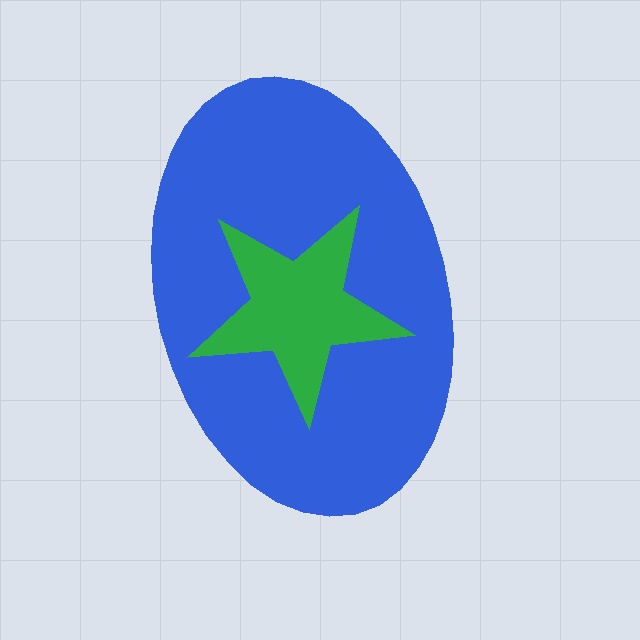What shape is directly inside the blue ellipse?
The green star.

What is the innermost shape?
The green star.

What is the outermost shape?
The blue ellipse.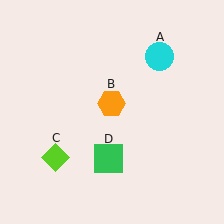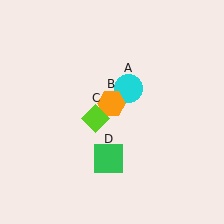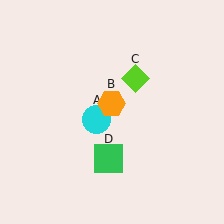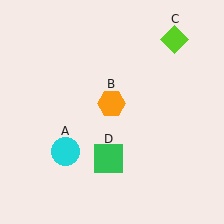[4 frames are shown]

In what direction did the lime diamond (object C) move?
The lime diamond (object C) moved up and to the right.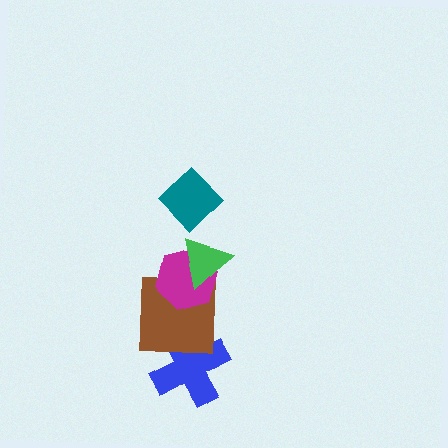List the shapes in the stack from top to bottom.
From top to bottom: the teal diamond, the green triangle, the magenta hexagon, the brown square, the blue cross.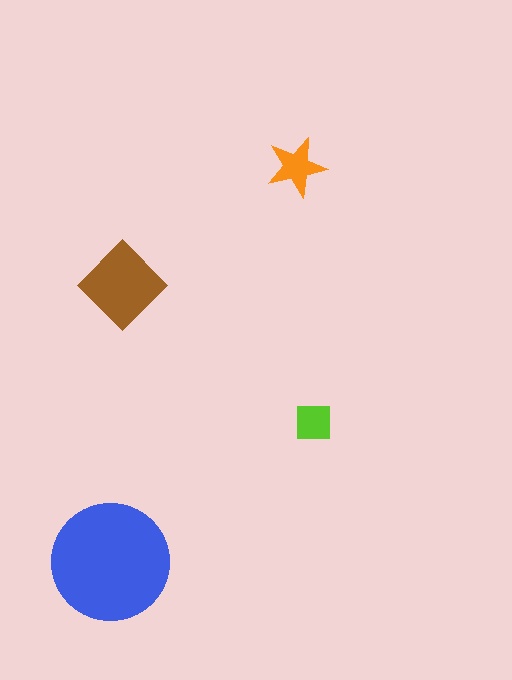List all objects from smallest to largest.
The lime square, the orange star, the brown diamond, the blue circle.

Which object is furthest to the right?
The lime square is rightmost.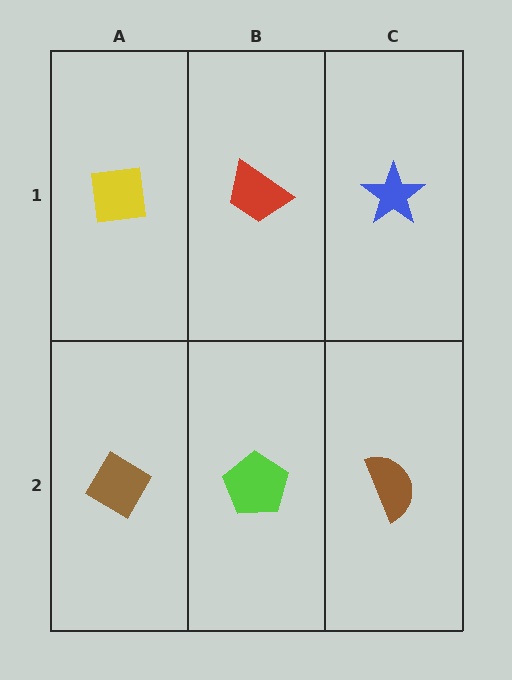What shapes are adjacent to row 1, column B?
A lime pentagon (row 2, column B), a yellow square (row 1, column A), a blue star (row 1, column C).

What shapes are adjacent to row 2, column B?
A red trapezoid (row 1, column B), a brown diamond (row 2, column A), a brown semicircle (row 2, column C).